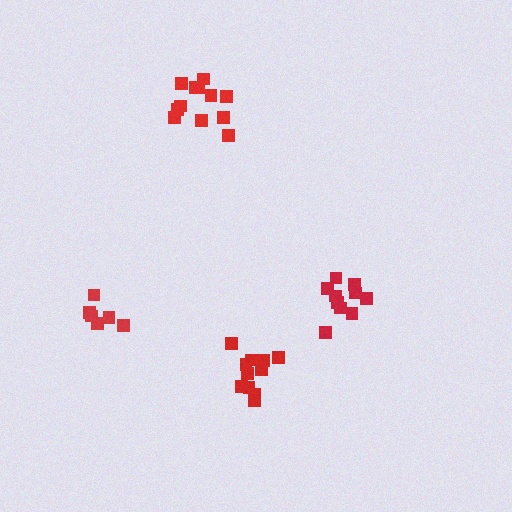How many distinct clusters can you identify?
There are 4 distinct clusters.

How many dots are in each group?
Group 1: 12 dots, Group 2: 11 dots, Group 3: 6 dots, Group 4: 10 dots (39 total).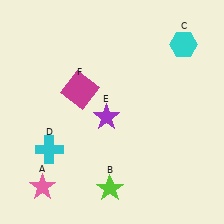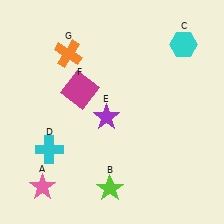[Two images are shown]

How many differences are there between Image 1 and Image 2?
There is 1 difference between the two images.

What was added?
An orange cross (G) was added in Image 2.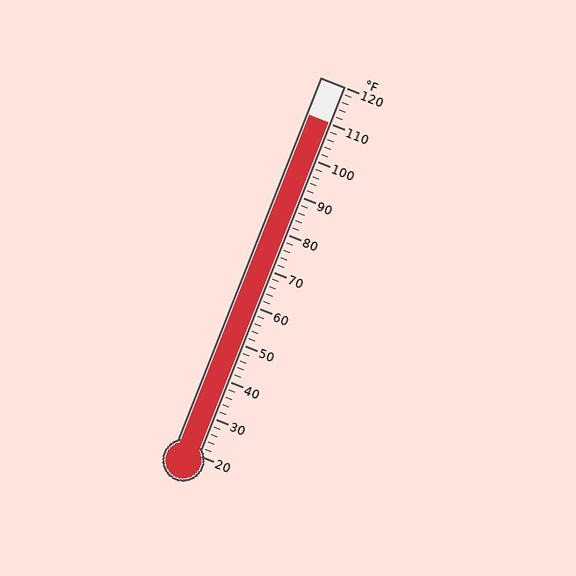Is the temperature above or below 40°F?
The temperature is above 40°F.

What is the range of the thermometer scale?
The thermometer scale ranges from 20°F to 120°F.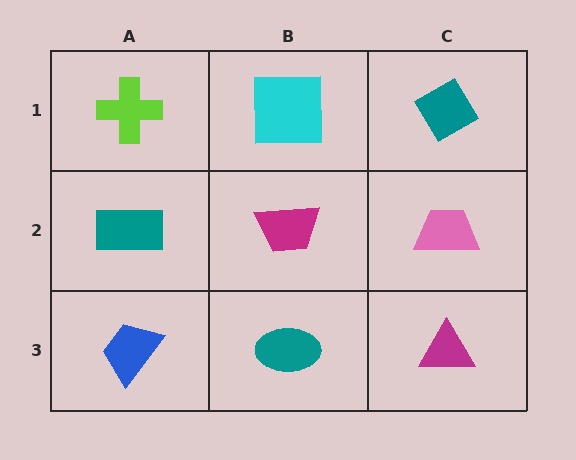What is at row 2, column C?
A pink trapezoid.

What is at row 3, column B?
A teal ellipse.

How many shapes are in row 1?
3 shapes.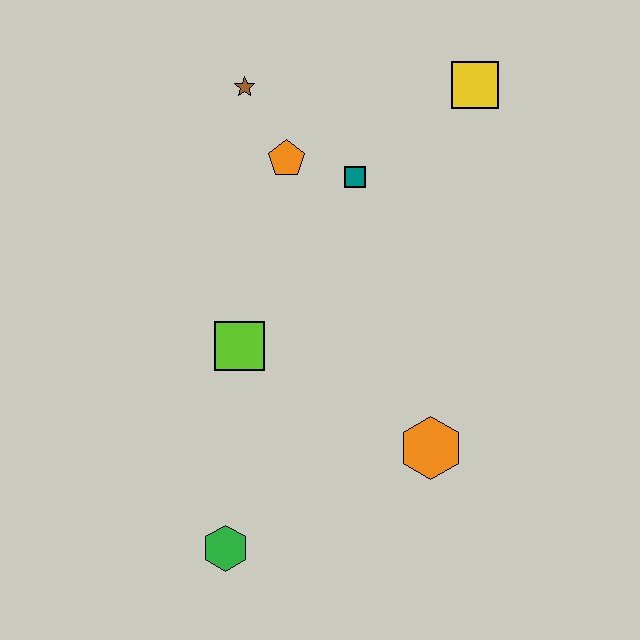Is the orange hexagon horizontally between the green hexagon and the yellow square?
Yes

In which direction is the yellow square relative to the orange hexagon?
The yellow square is above the orange hexagon.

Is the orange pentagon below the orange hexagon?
No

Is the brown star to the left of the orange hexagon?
Yes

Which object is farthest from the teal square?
The green hexagon is farthest from the teal square.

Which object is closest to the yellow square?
The teal square is closest to the yellow square.